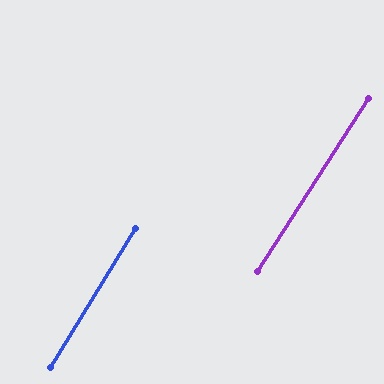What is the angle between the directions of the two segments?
Approximately 1 degree.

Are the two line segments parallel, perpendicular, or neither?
Parallel — their directions differ by only 1.3°.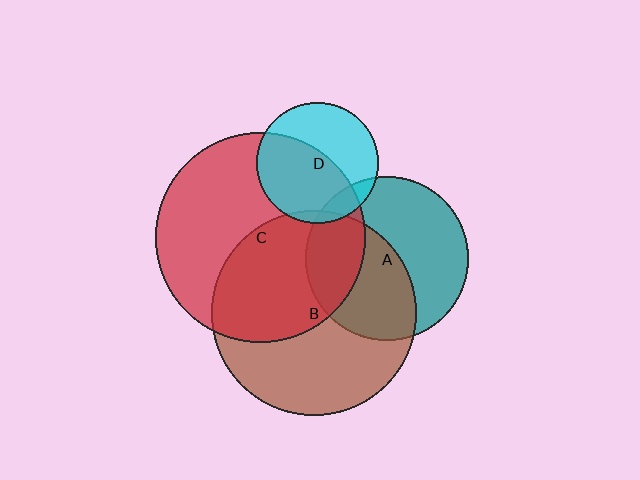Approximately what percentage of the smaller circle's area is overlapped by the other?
Approximately 50%.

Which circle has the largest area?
Circle C (red).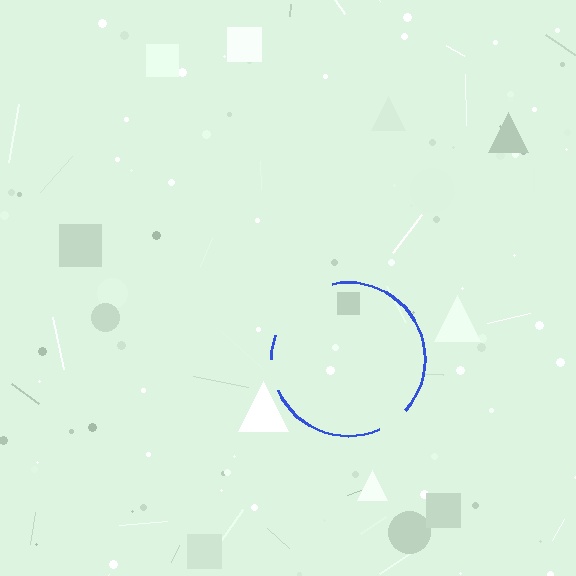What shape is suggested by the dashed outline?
The dashed outline suggests a circle.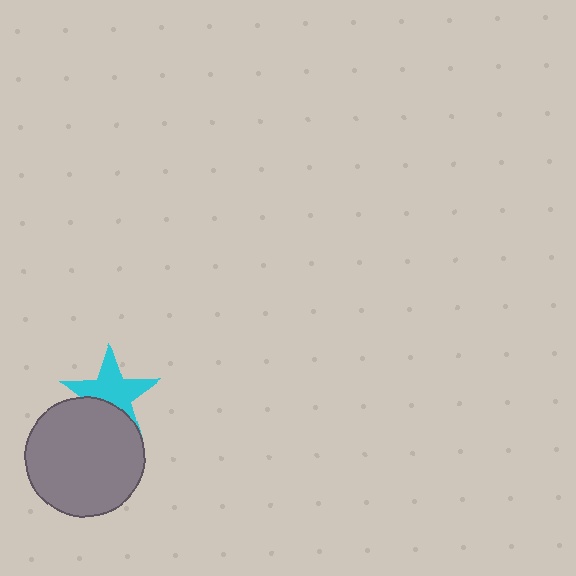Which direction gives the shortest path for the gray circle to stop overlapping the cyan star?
Moving down gives the shortest separation.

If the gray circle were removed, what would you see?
You would see the complete cyan star.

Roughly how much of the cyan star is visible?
Most of it is visible (roughly 66%).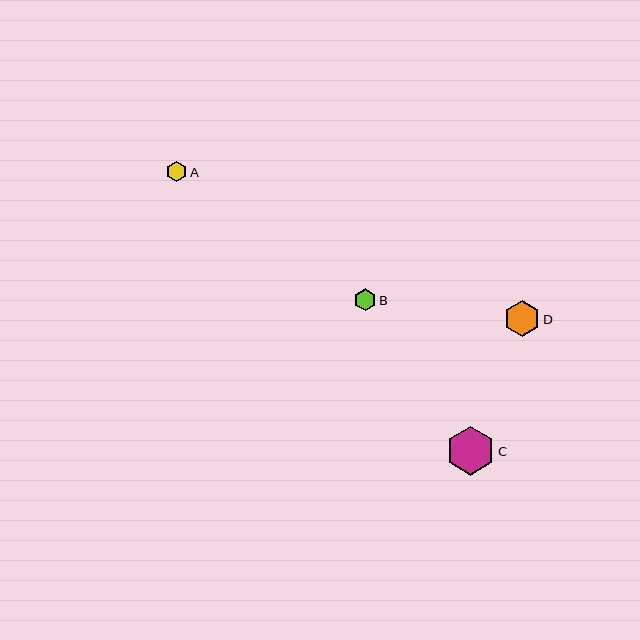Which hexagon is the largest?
Hexagon C is the largest with a size of approximately 49 pixels.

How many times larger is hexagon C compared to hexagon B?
Hexagon C is approximately 2.2 times the size of hexagon B.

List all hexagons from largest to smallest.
From largest to smallest: C, D, B, A.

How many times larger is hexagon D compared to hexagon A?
Hexagon D is approximately 1.8 times the size of hexagon A.